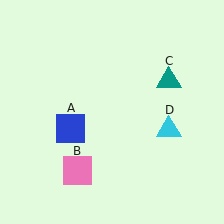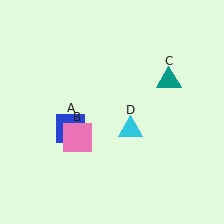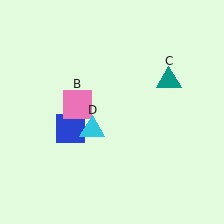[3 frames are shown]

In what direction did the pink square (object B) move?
The pink square (object B) moved up.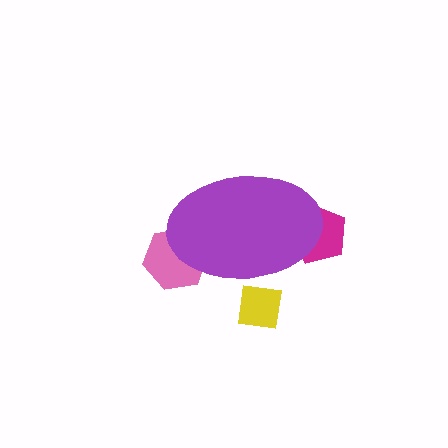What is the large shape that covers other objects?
A purple ellipse.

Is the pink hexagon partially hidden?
Yes, the pink hexagon is partially hidden behind the purple ellipse.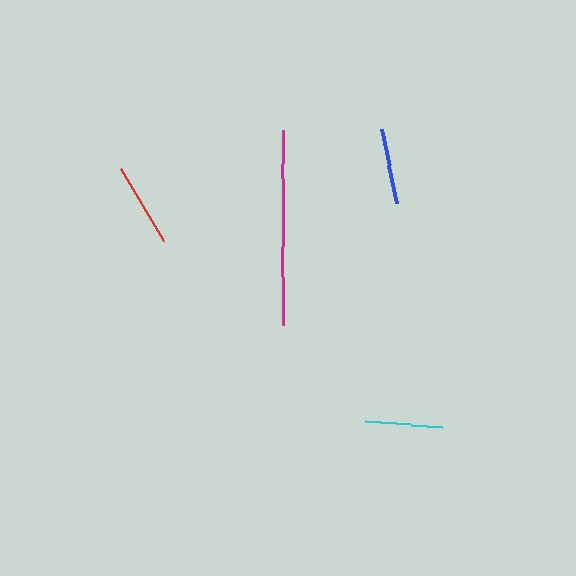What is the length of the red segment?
The red segment is approximately 84 pixels long.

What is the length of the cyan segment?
The cyan segment is approximately 77 pixels long.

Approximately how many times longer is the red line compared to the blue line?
The red line is approximately 1.1 times the length of the blue line.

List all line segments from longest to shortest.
From longest to shortest: magenta, red, cyan, blue.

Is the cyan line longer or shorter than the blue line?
The cyan line is longer than the blue line.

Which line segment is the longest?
The magenta line is the longest at approximately 196 pixels.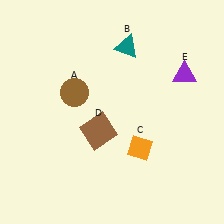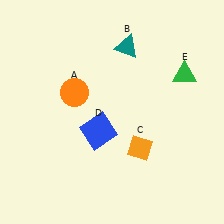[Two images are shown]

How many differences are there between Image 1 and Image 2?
There are 3 differences between the two images.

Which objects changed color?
A changed from brown to orange. D changed from brown to blue. E changed from purple to green.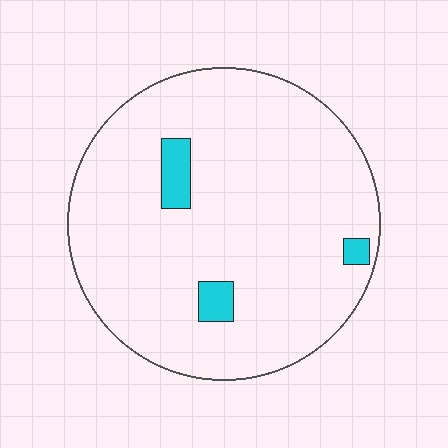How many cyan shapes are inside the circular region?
3.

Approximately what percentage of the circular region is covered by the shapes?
Approximately 5%.